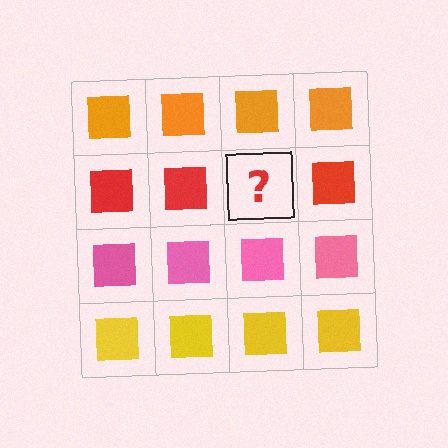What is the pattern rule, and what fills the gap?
The rule is that each row has a consistent color. The gap should be filled with a red square.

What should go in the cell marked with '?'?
The missing cell should contain a red square.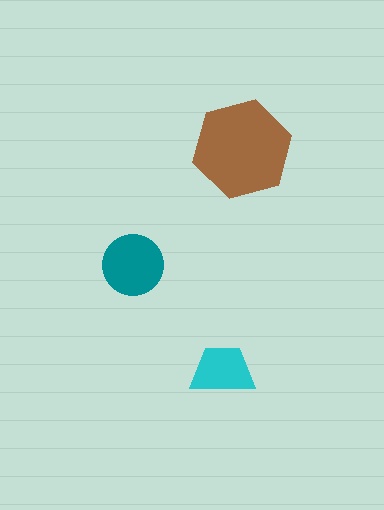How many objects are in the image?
There are 3 objects in the image.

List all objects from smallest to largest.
The cyan trapezoid, the teal circle, the brown hexagon.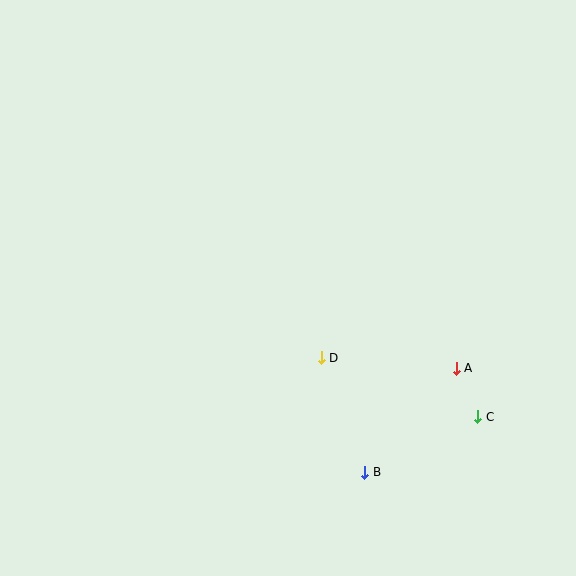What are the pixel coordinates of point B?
Point B is at (365, 472).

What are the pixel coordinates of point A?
Point A is at (456, 368).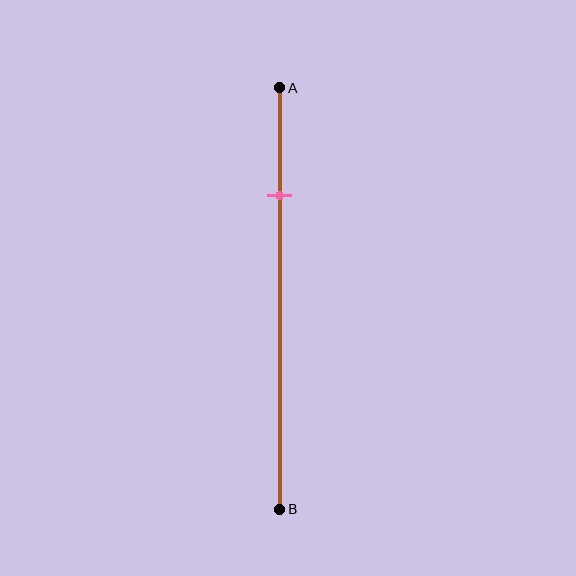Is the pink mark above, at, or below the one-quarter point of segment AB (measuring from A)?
The pink mark is approximately at the one-quarter point of segment AB.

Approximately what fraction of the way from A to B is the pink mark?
The pink mark is approximately 25% of the way from A to B.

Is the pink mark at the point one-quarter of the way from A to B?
Yes, the mark is approximately at the one-quarter point.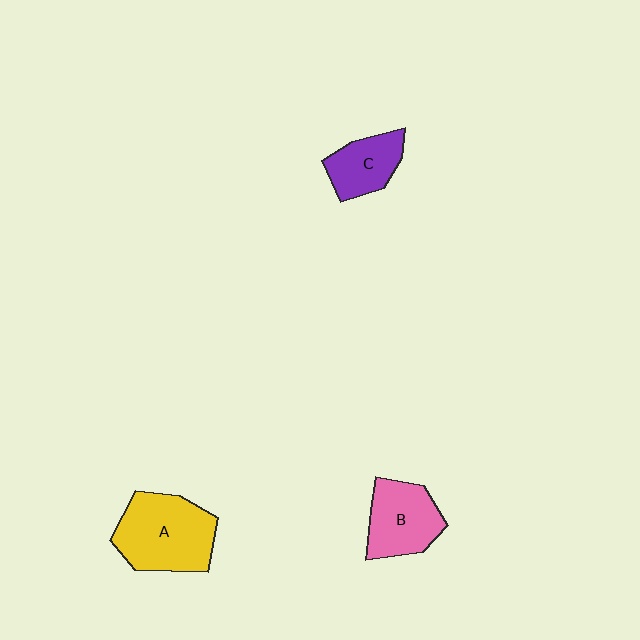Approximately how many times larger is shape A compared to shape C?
Approximately 1.8 times.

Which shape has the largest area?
Shape A (yellow).